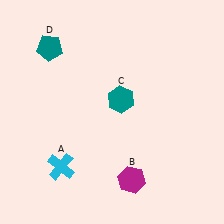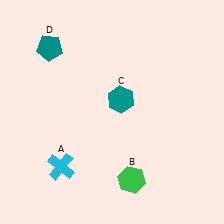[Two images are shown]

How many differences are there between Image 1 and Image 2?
There is 1 difference between the two images.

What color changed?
The hexagon (B) changed from magenta in Image 1 to green in Image 2.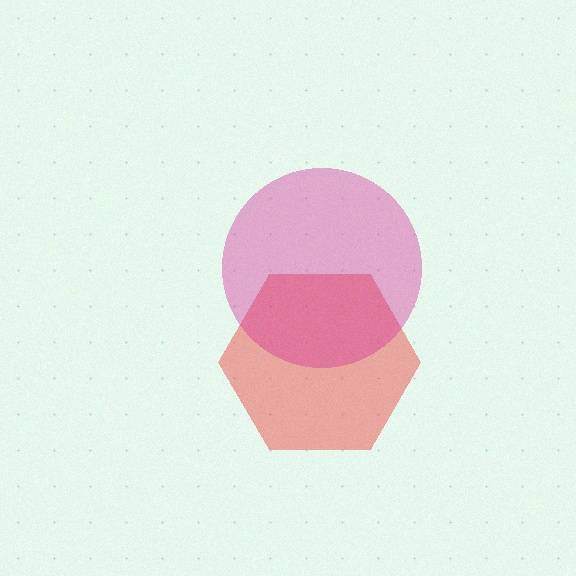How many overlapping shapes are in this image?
There are 2 overlapping shapes in the image.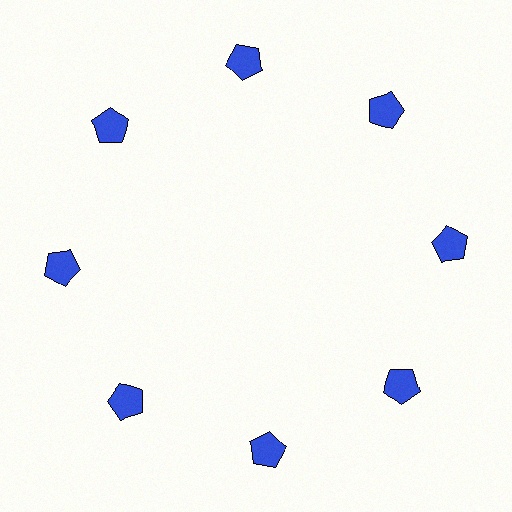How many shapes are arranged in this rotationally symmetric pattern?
There are 8 shapes, arranged in 8 groups of 1.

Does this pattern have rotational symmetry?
Yes, this pattern has 8-fold rotational symmetry. It looks the same after rotating 45 degrees around the center.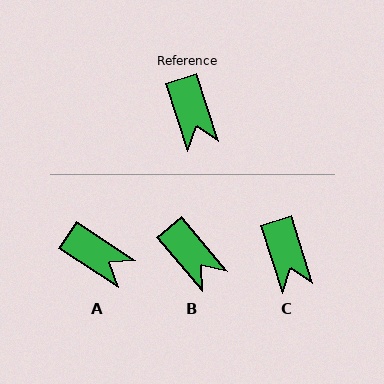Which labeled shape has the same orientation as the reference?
C.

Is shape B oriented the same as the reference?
No, it is off by about 22 degrees.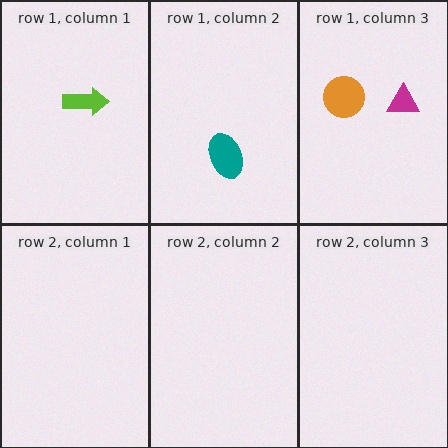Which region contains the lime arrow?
The row 1, column 1 region.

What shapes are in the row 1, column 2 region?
The teal ellipse.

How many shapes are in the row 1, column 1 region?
1.